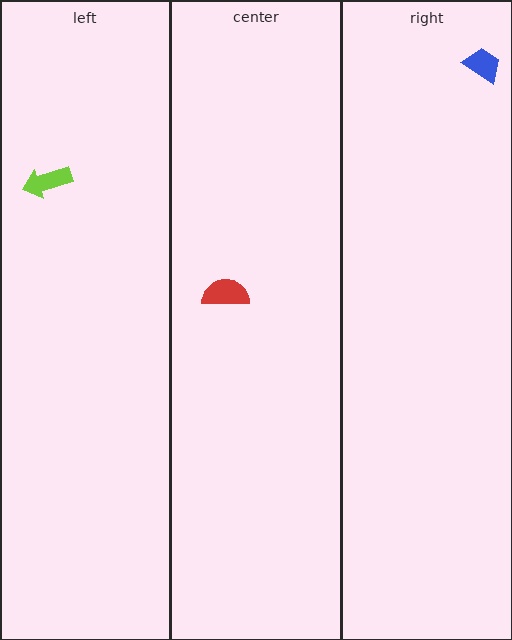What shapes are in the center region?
The red semicircle.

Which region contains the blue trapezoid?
The right region.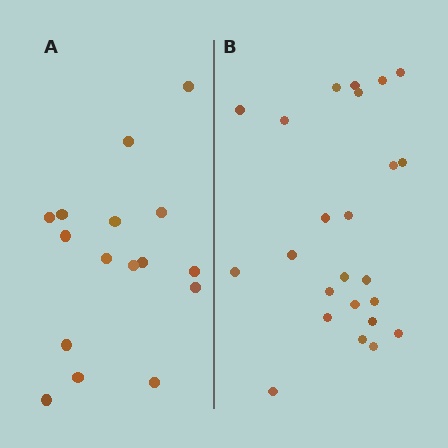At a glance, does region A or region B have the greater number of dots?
Region B (the right region) has more dots.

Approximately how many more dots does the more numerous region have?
Region B has roughly 8 or so more dots than region A.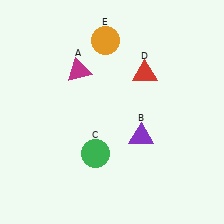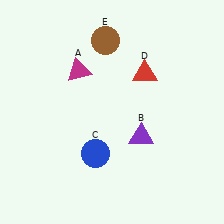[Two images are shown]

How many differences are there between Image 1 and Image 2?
There are 2 differences between the two images.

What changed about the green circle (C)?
In Image 1, C is green. In Image 2, it changed to blue.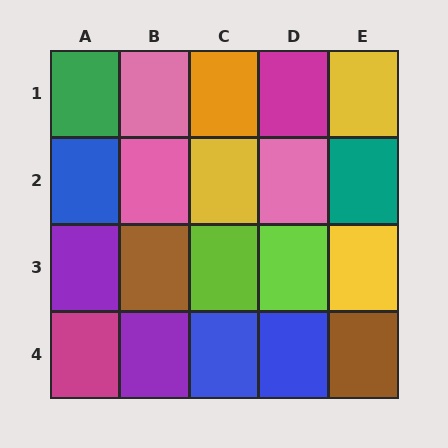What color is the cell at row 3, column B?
Brown.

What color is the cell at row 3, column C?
Lime.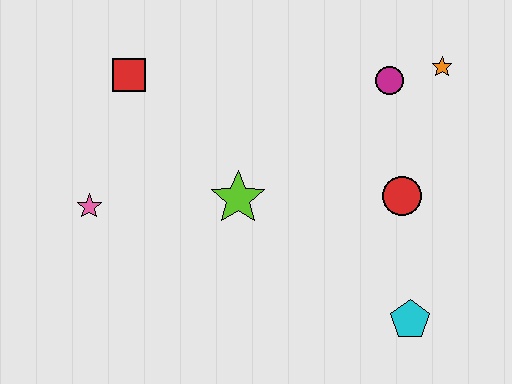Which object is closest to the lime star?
The pink star is closest to the lime star.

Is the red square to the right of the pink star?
Yes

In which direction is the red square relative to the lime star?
The red square is above the lime star.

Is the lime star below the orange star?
Yes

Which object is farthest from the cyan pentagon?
The red square is farthest from the cyan pentagon.